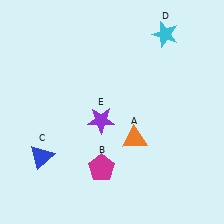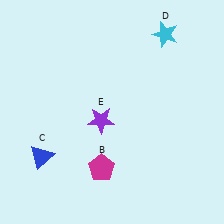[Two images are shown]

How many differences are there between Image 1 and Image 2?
There is 1 difference between the two images.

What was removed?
The orange triangle (A) was removed in Image 2.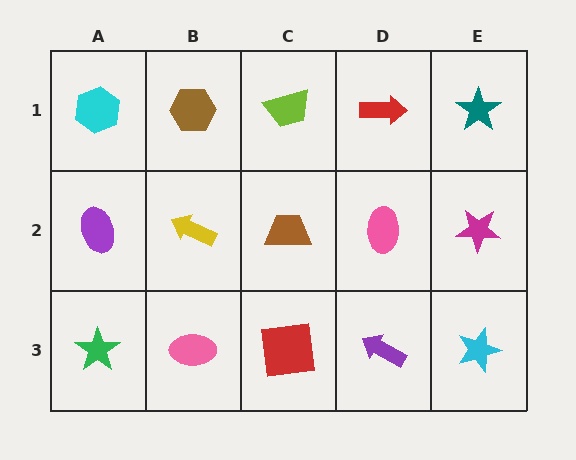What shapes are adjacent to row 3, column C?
A brown trapezoid (row 2, column C), a pink ellipse (row 3, column B), a purple arrow (row 3, column D).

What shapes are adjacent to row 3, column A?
A purple ellipse (row 2, column A), a pink ellipse (row 3, column B).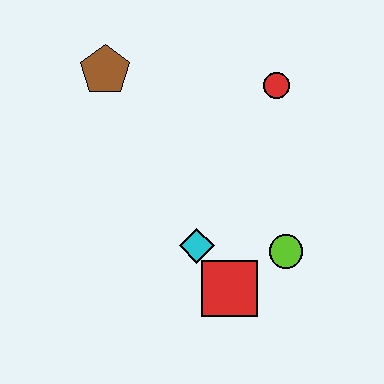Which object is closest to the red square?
The cyan diamond is closest to the red square.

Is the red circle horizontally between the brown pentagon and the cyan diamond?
No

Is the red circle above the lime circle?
Yes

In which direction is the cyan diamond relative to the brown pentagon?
The cyan diamond is below the brown pentagon.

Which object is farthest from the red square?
The brown pentagon is farthest from the red square.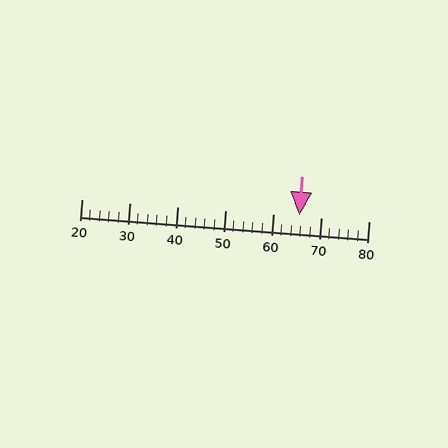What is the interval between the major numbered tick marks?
The major tick marks are spaced 10 units apart.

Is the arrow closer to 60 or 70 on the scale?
The arrow is closer to 70.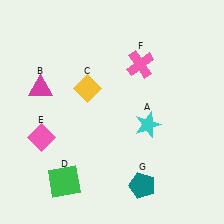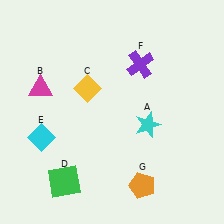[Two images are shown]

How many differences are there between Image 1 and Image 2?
There are 3 differences between the two images.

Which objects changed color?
E changed from pink to cyan. F changed from pink to purple. G changed from teal to orange.